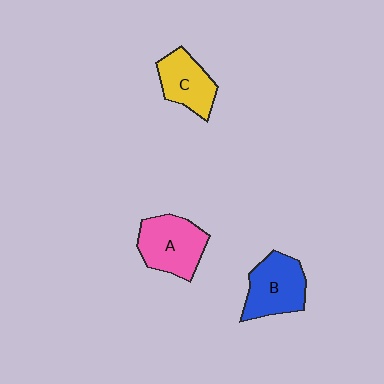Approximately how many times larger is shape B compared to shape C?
Approximately 1.2 times.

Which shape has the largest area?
Shape A (pink).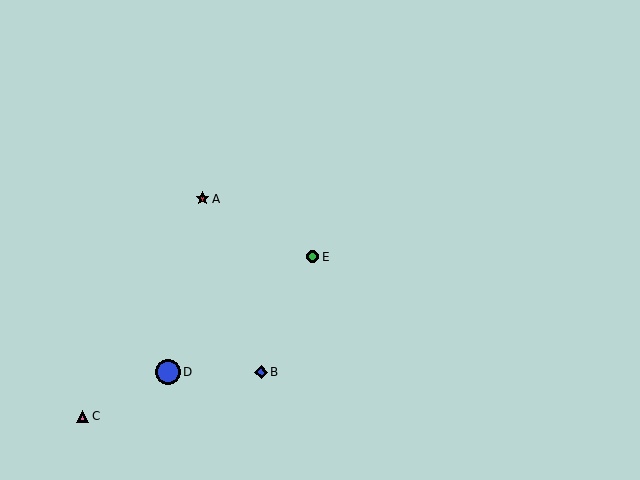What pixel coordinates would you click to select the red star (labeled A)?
Click at (202, 199) to select the red star A.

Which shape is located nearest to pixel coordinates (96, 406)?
The pink triangle (labeled C) at (82, 416) is nearest to that location.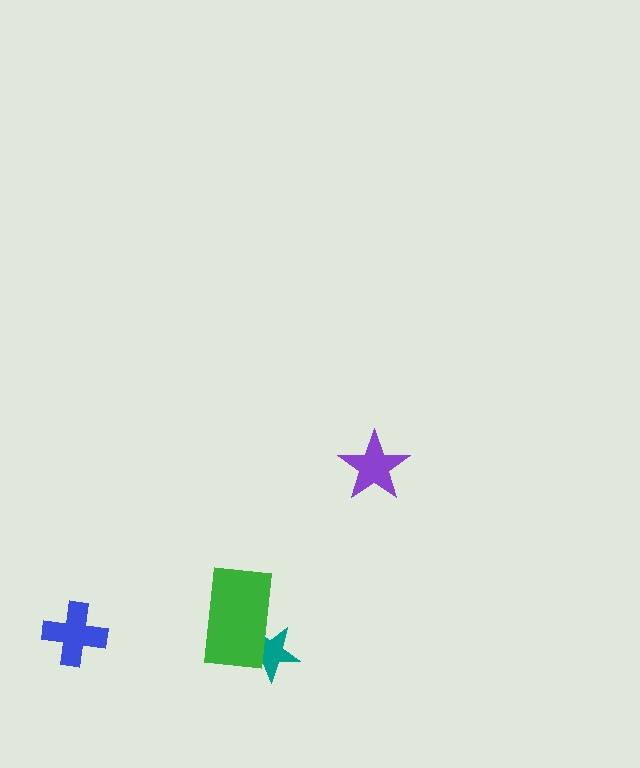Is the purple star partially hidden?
No, no other shape covers it.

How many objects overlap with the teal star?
1 object overlaps with the teal star.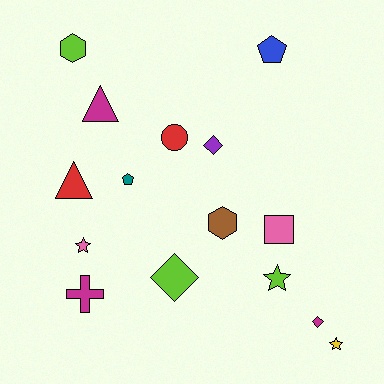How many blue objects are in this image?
There is 1 blue object.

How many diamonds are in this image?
There are 3 diamonds.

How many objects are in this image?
There are 15 objects.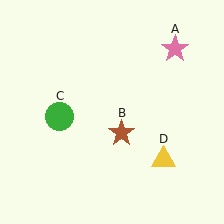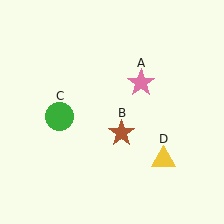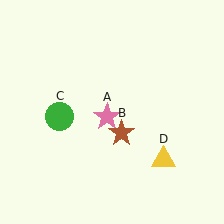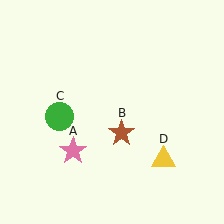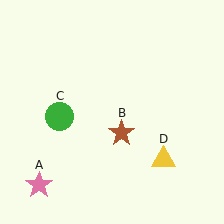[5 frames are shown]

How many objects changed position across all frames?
1 object changed position: pink star (object A).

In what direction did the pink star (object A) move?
The pink star (object A) moved down and to the left.